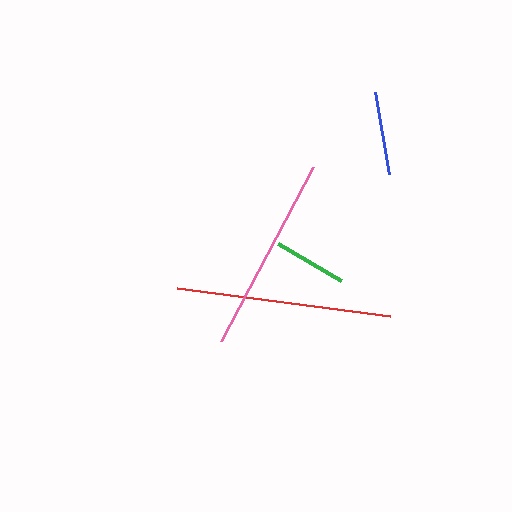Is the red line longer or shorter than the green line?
The red line is longer than the green line.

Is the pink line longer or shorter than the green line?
The pink line is longer than the green line.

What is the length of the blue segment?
The blue segment is approximately 83 pixels long.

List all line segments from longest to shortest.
From longest to shortest: red, pink, blue, green.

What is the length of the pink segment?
The pink segment is approximately 197 pixels long.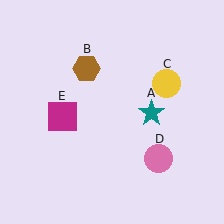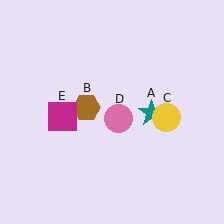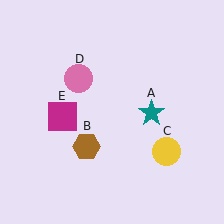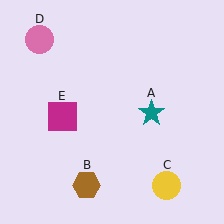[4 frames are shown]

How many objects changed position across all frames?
3 objects changed position: brown hexagon (object B), yellow circle (object C), pink circle (object D).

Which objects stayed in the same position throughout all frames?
Teal star (object A) and magenta square (object E) remained stationary.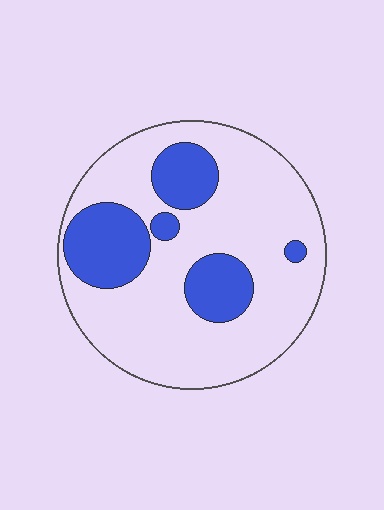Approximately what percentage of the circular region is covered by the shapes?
Approximately 25%.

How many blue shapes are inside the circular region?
5.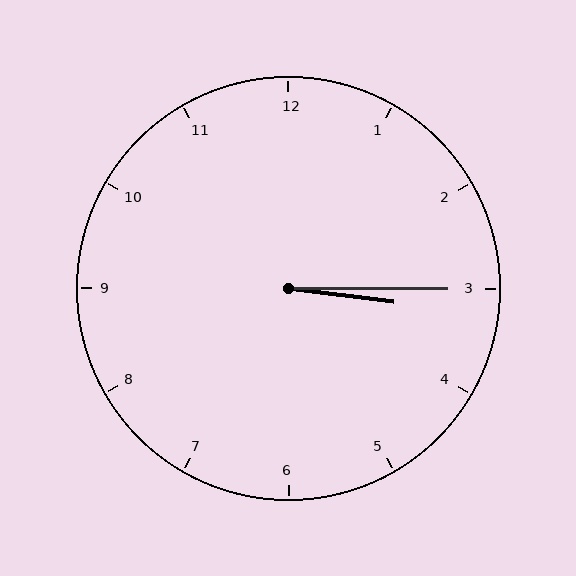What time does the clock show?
3:15.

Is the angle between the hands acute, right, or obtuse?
It is acute.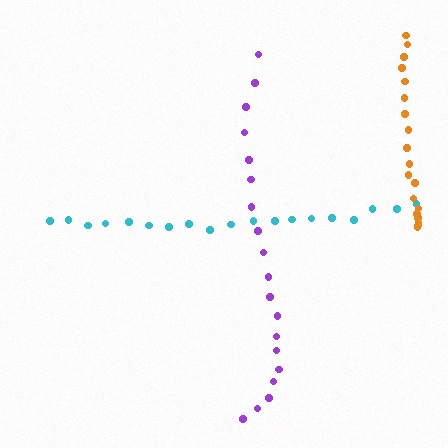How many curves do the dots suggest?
There are 3 distinct paths.